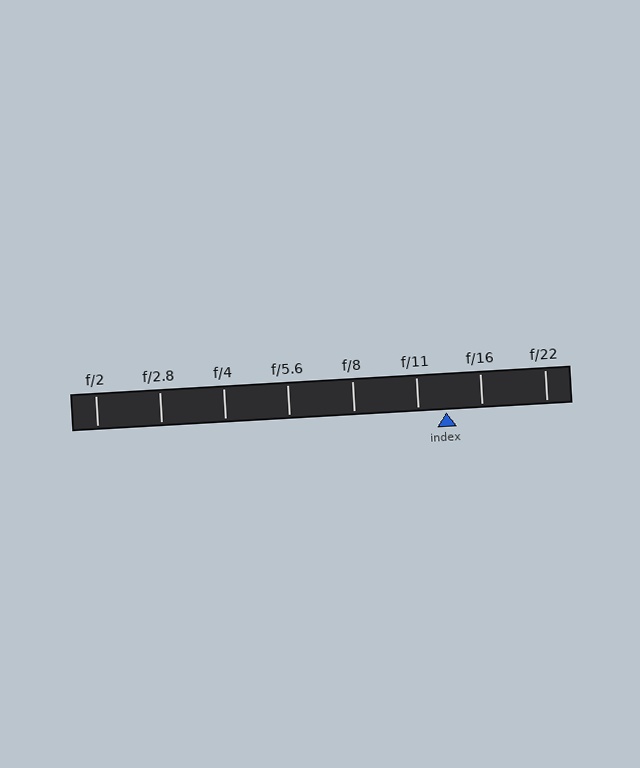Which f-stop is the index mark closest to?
The index mark is closest to f/11.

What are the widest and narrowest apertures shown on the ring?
The widest aperture shown is f/2 and the narrowest is f/22.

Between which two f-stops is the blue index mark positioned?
The index mark is between f/11 and f/16.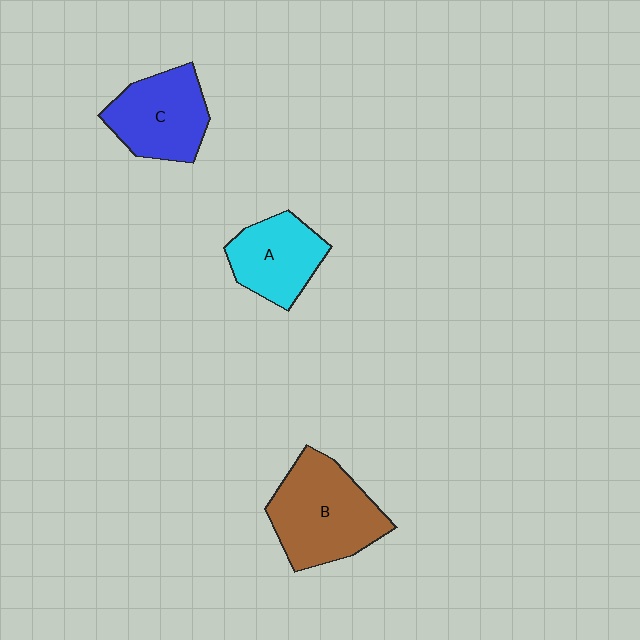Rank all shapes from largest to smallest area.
From largest to smallest: B (brown), C (blue), A (cyan).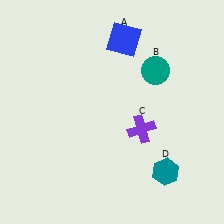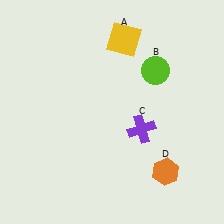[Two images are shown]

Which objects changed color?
A changed from blue to yellow. B changed from teal to lime. D changed from teal to orange.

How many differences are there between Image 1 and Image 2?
There are 3 differences between the two images.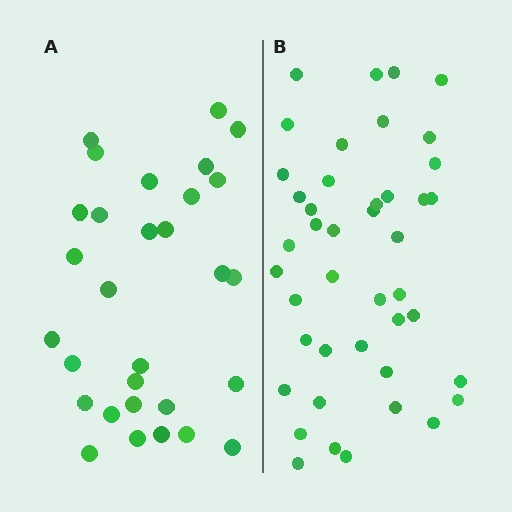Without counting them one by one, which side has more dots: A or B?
Region B (the right region) has more dots.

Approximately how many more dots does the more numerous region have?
Region B has approximately 15 more dots than region A.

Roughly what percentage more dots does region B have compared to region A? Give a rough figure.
About 45% more.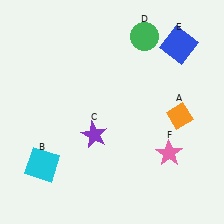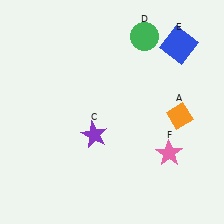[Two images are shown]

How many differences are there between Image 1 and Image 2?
There is 1 difference between the two images.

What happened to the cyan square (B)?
The cyan square (B) was removed in Image 2. It was in the bottom-left area of Image 1.